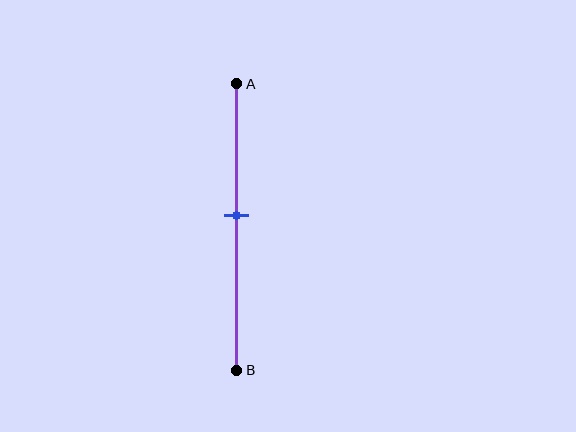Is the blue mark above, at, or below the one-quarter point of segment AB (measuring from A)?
The blue mark is below the one-quarter point of segment AB.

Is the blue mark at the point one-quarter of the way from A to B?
No, the mark is at about 45% from A, not at the 25% one-quarter point.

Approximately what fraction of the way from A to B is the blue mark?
The blue mark is approximately 45% of the way from A to B.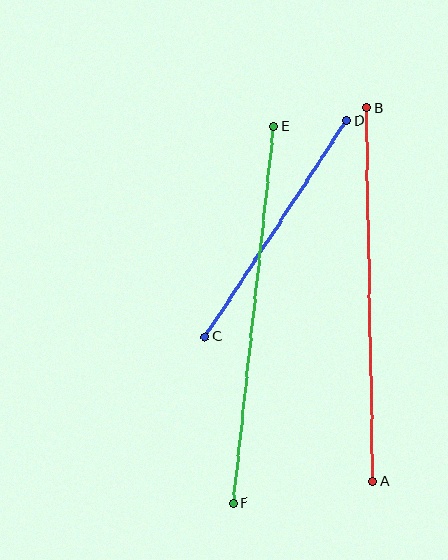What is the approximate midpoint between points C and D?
The midpoint is at approximately (276, 229) pixels.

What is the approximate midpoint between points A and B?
The midpoint is at approximately (370, 295) pixels.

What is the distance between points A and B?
The distance is approximately 374 pixels.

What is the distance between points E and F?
The distance is approximately 379 pixels.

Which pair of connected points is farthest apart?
Points E and F are farthest apart.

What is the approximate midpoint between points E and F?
The midpoint is at approximately (253, 315) pixels.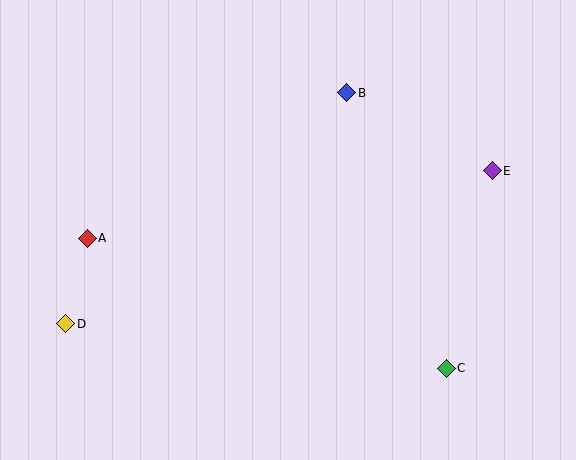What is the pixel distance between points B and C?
The distance between B and C is 293 pixels.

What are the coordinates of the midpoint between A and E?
The midpoint between A and E is at (290, 204).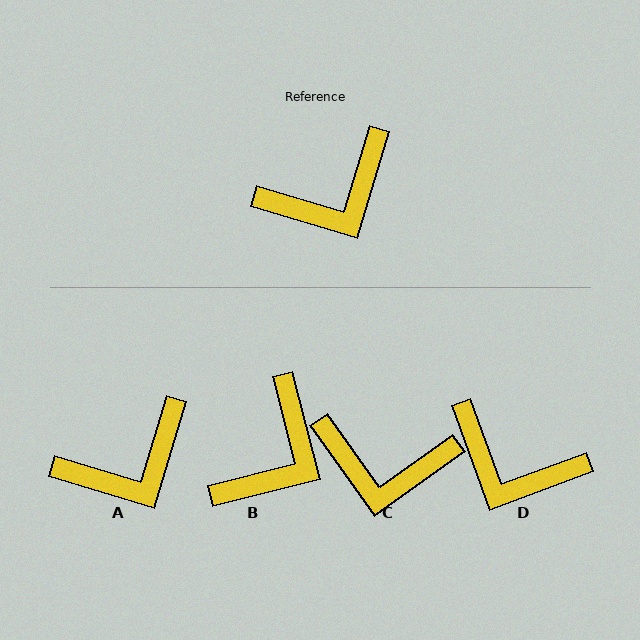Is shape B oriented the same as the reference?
No, it is off by about 31 degrees.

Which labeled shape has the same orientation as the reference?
A.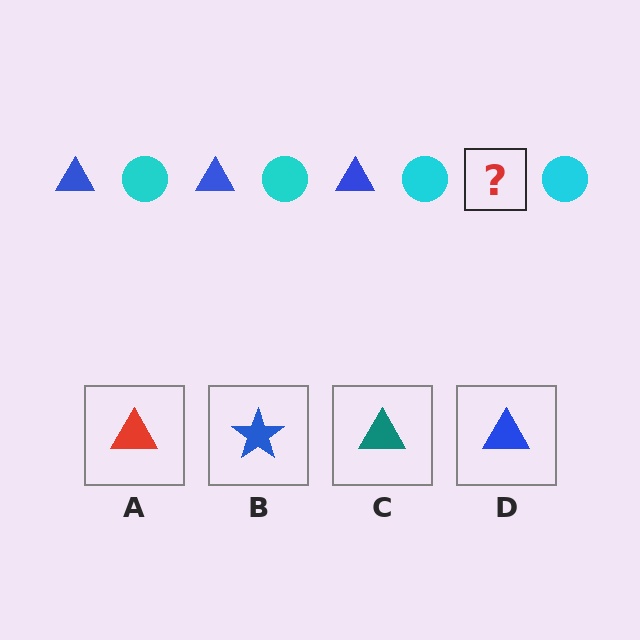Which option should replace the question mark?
Option D.